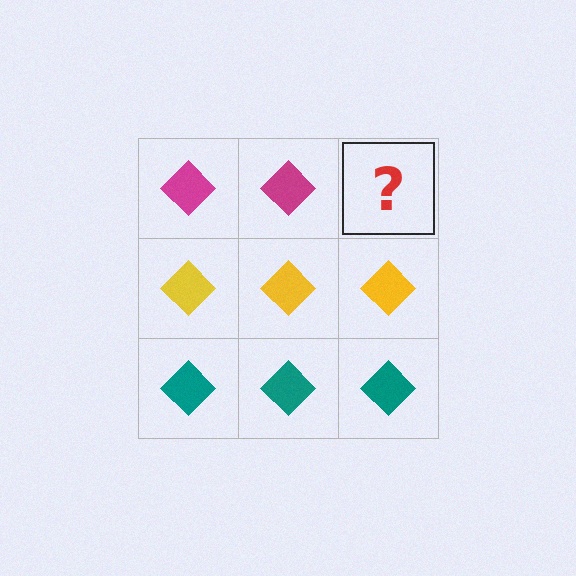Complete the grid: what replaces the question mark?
The question mark should be replaced with a magenta diamond.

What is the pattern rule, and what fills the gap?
The rule is that each row has a consistent color. The gap should be filled with a magenta diamond.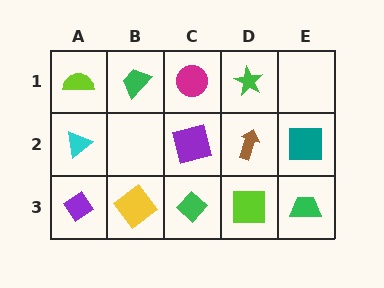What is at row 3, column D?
A lime square.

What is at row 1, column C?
A magenta circle.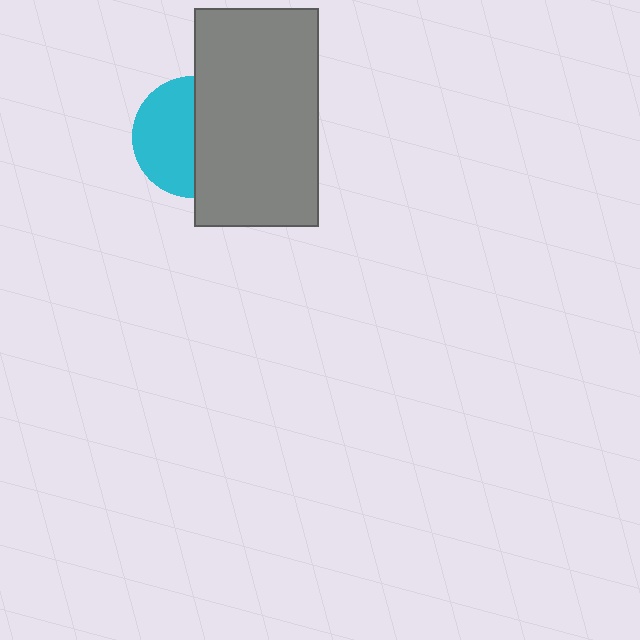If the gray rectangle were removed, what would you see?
You would see the complete cyan circle.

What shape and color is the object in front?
The object in front is a gray rectangle.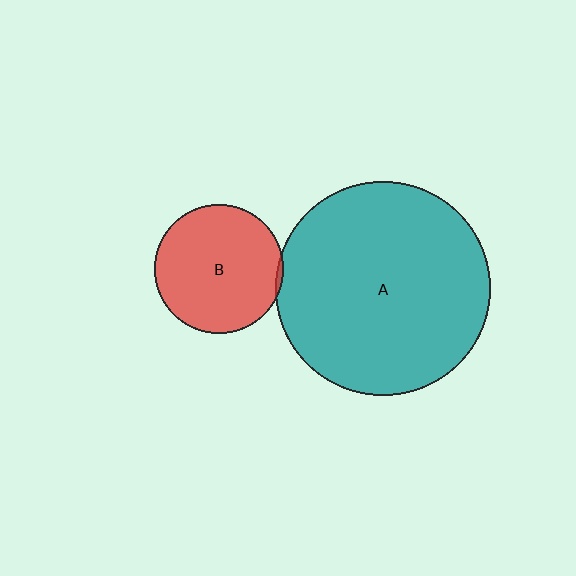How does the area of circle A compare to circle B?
Approximately 2.8 times.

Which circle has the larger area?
Circle A (teal).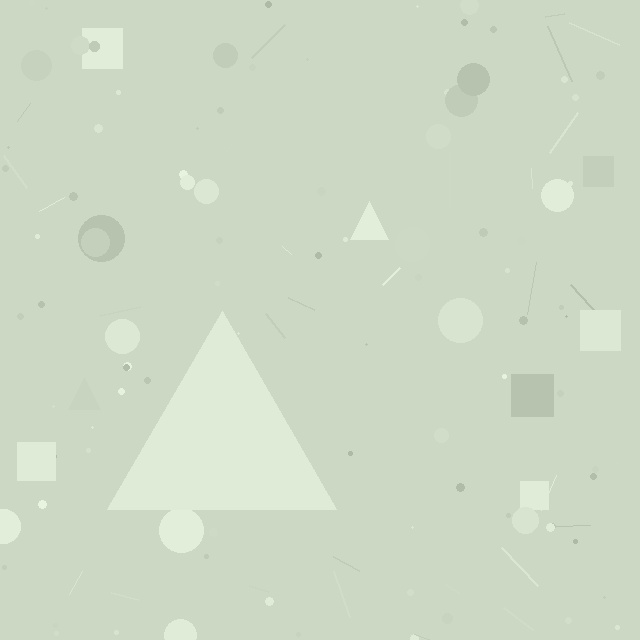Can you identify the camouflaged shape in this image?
The camouflaged shape is a triangle.